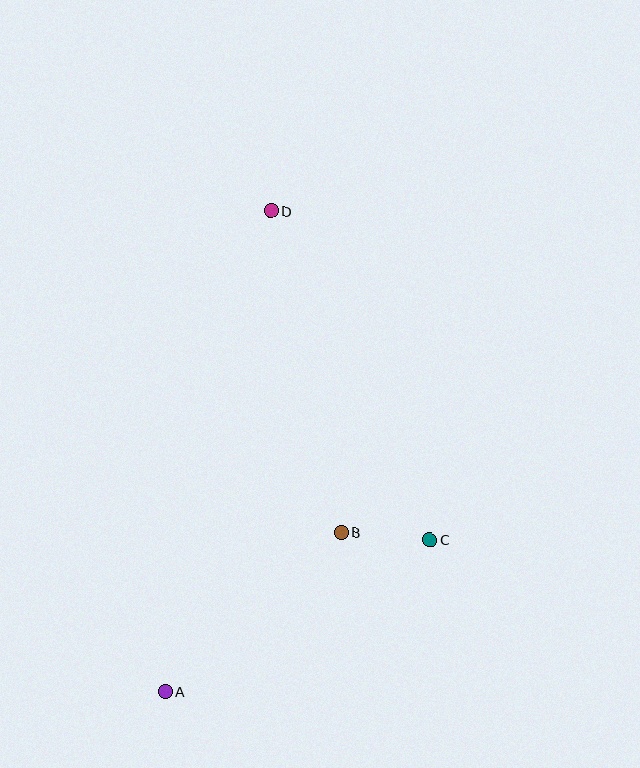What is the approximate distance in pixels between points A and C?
The distance between A and C is approximately 305 pixels.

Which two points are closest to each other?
Points B and C are closest to each other.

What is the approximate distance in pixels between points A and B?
The distance between A and B is approximately 237 pixels.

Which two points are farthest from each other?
Points A and D are farthest from each other.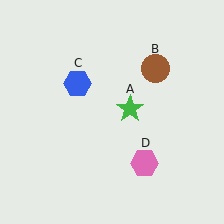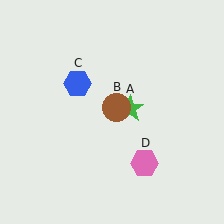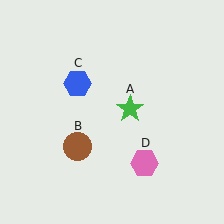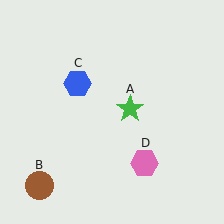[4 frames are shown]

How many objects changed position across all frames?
1 object changed position: brown circle (object B).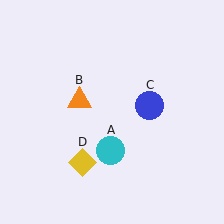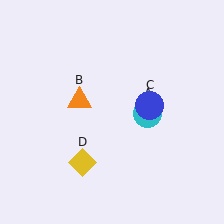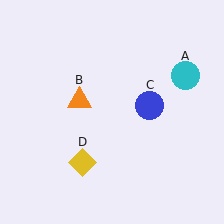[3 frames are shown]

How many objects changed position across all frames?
1 object changed position: cyan circle (object A).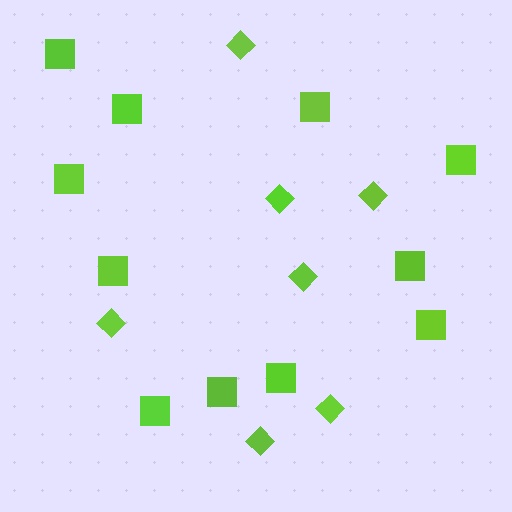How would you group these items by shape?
There are 2 groups: one group of squares (11) and one group of diamonds (7).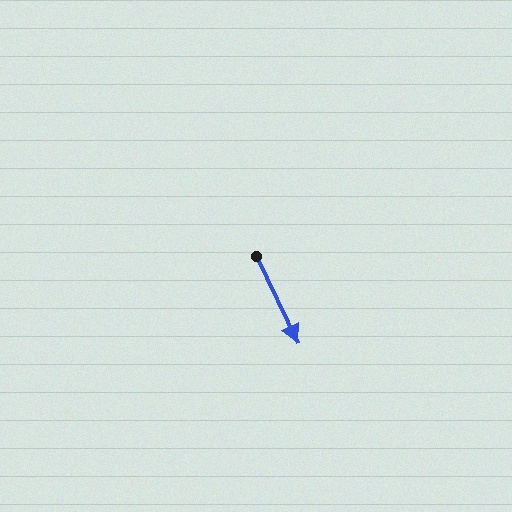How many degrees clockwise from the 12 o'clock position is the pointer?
Approximately 154 degrees.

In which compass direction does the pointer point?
Southeast.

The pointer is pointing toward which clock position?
Roughly 5 o'clock.